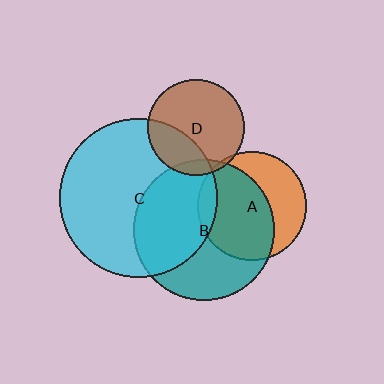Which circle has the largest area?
Circle C (cyan).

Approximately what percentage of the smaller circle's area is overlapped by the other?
Approximately 60%.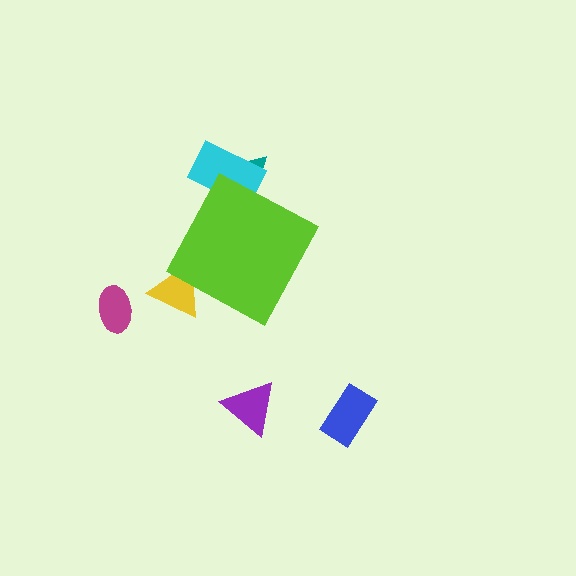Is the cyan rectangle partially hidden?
Yes, the cyan rectangle is partially hidden behind the lime diamond.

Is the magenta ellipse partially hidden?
No, the magenta ellipse is fully visible.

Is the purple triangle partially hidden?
No, the purple triangle is fully visible.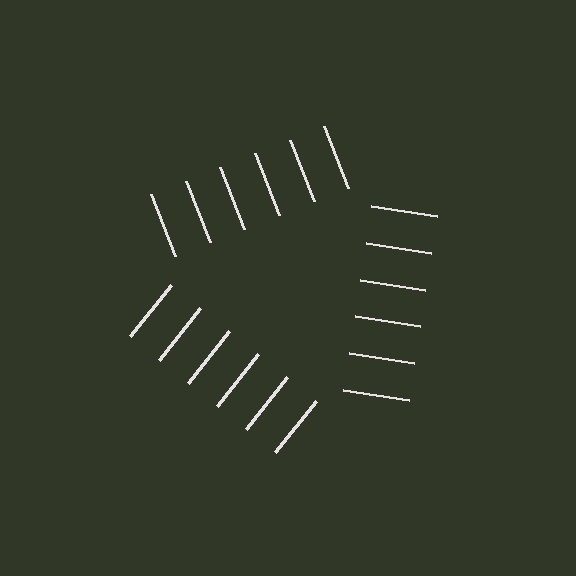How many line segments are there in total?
18 — 6 along each of the 3 edges.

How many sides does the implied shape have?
3 sides — the line-ends trace a triangle.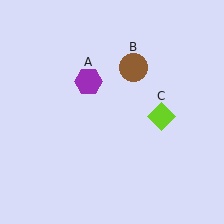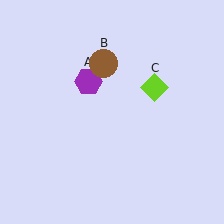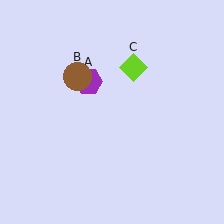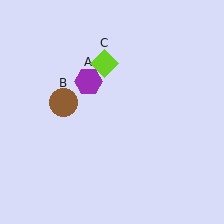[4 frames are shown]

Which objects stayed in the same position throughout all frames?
Purple hexagon (object A) remained stationary.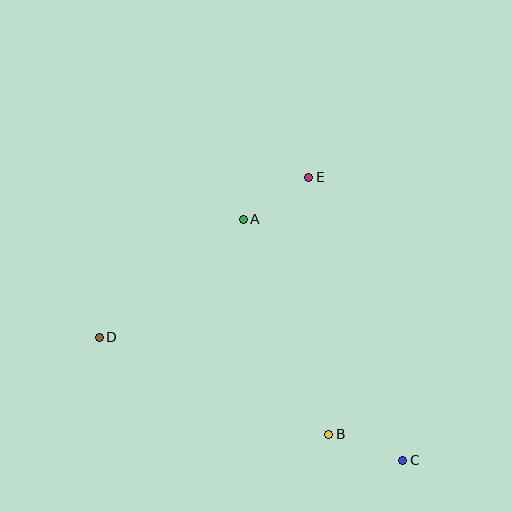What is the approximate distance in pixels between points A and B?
The distance between A and B is approximately 232 pixels.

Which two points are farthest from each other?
Points C and D are farthest from each other.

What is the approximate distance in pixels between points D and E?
The distance between D and E is approximately 264 pixels.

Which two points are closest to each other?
Points A and E are closest to each other.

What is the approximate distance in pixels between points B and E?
The distance between B and E is approximately 258 pixels.